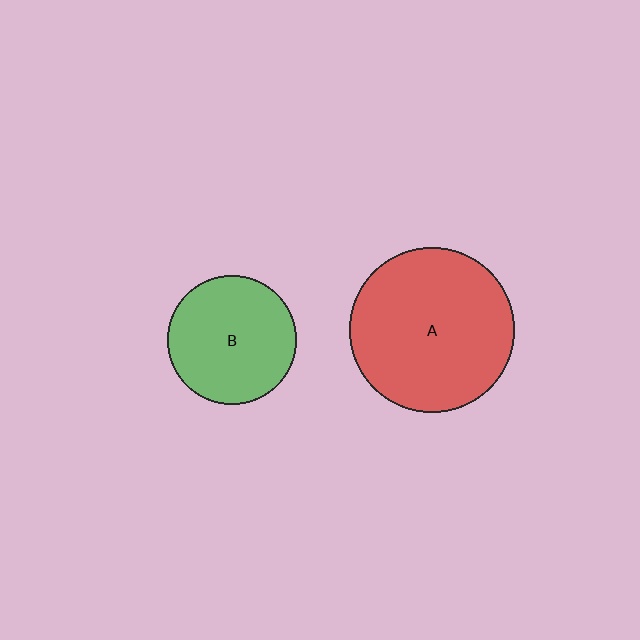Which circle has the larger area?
Circle A (red).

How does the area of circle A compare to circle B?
Approximately 1.6 times.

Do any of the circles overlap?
No, none of the circles overlap.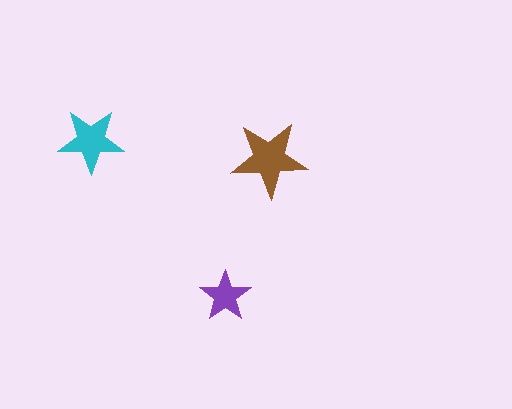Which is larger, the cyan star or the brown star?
The brown one.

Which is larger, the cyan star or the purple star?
The cyan one.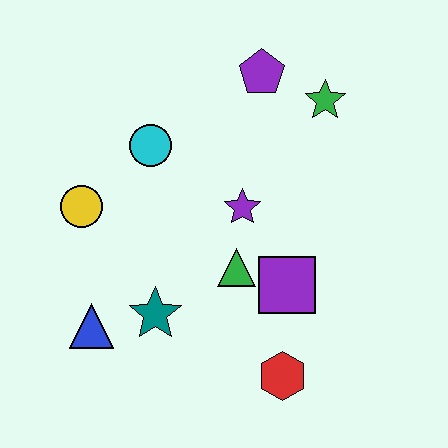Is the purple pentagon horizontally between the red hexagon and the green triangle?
Yes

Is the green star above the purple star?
Yes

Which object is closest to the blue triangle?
The teal star is closest to the blue triangle.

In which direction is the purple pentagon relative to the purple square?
The purple pentagon is above the purple square.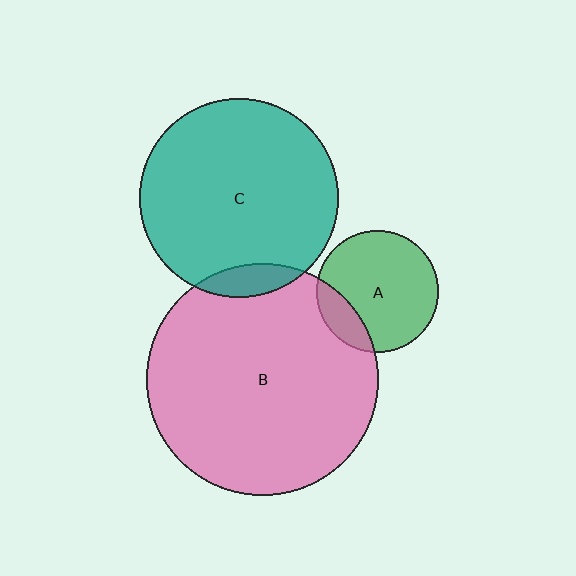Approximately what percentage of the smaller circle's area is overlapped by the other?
Approximately 20%.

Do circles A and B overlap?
Yes.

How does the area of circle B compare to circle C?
Approximately 1.4 times.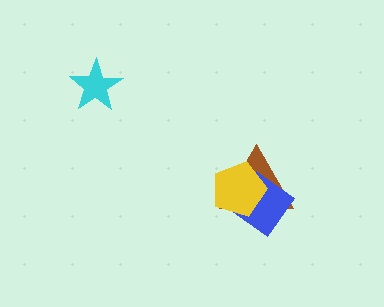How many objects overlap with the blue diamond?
2 objects overlap with the blue diamond.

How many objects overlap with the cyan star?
0 objects overlap with the cyan star.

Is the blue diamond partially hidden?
Yes, it is partially covered by another shape.